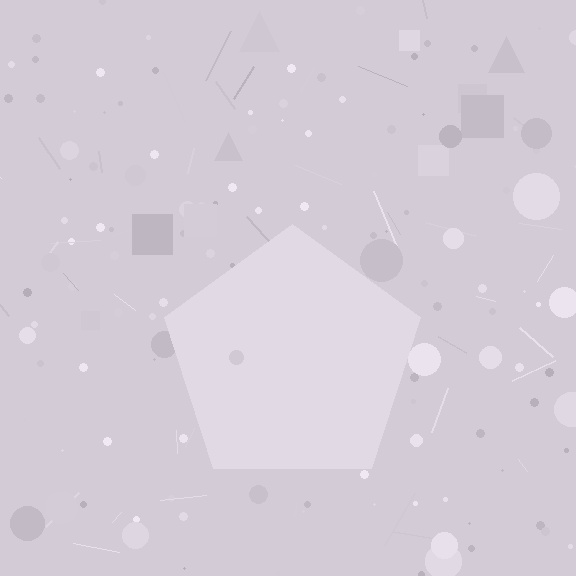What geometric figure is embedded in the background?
A pentagon is embedded in the background.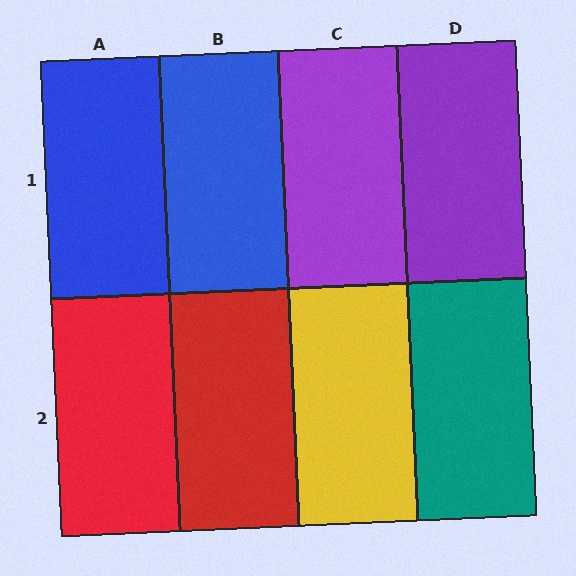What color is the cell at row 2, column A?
Red.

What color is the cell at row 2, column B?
Red.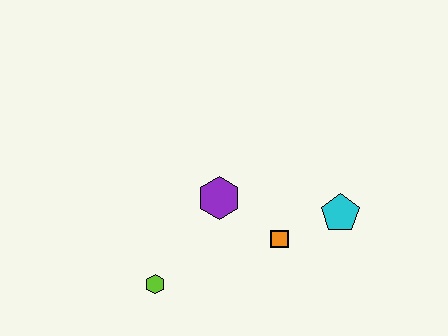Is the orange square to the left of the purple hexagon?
No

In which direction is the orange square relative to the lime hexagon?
The orange square is to the right of the lime hexagon.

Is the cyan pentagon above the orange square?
Yes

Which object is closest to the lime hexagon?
The purple hexagon is closest to the lime hexagon.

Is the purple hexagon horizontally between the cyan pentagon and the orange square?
No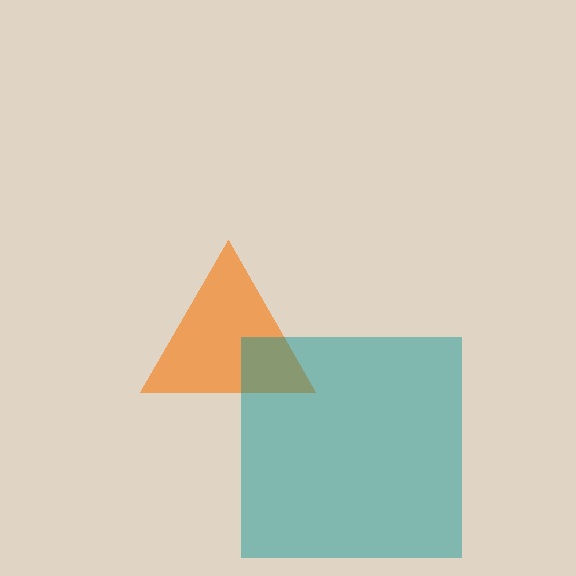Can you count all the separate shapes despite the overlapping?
Yes, there are 2 separate shapes.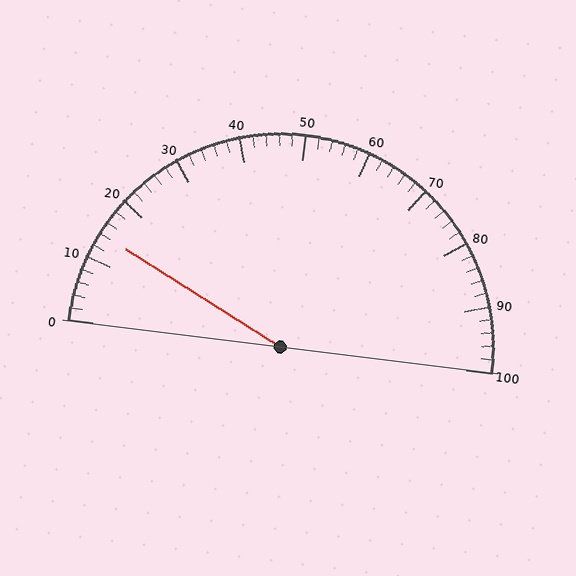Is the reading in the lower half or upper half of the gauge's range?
The reading is in the lower half of the range (0 to 100).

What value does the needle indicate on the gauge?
The needle indicates approximately 14.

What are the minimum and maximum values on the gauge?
The gauge ranges from 0 to 100.